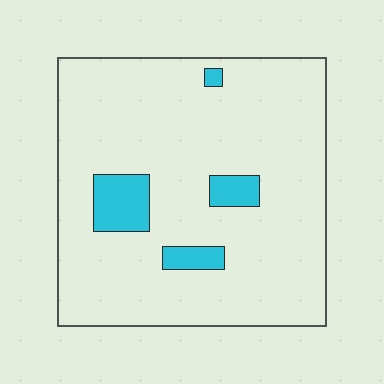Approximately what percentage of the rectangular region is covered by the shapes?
Approximately 10%.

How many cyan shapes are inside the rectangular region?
4.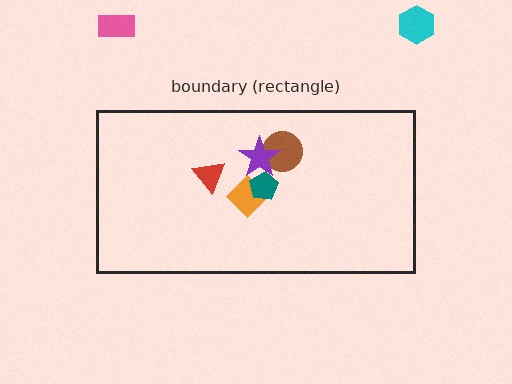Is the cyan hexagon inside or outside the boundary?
Outside.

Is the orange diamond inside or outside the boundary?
Inside.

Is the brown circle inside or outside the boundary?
Inside.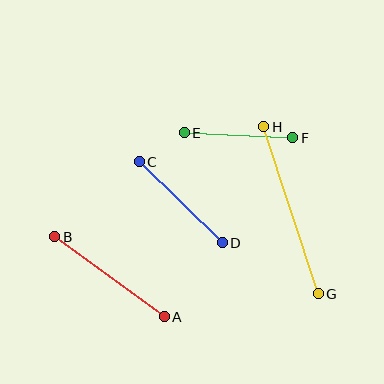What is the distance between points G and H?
The distance is approximately 176 pixels.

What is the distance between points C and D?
The distance is approximately 116 pixels.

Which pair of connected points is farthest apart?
Points G and H are farthest apart.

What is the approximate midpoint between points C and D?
The midpoint is at approximately (181, 202) pixels.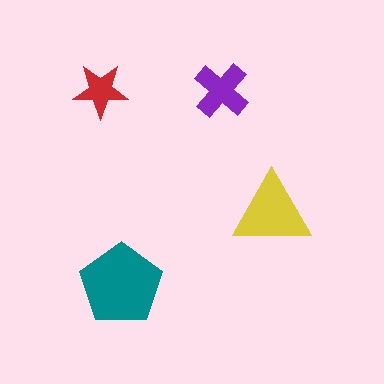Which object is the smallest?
The red star.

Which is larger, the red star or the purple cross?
The purple cross.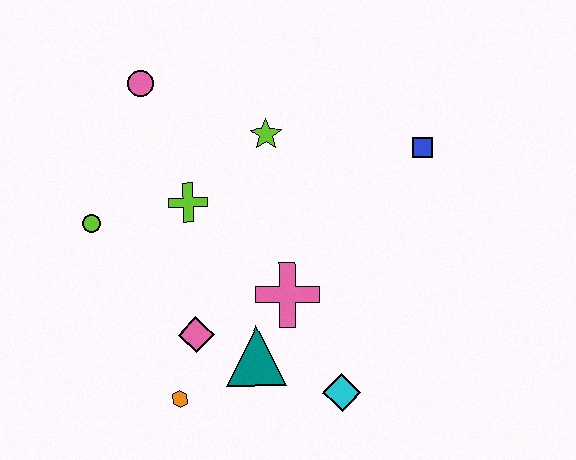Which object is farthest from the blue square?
The orange hexagon is farthest from the blue square.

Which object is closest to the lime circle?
The lime cross is closest to the lime circle.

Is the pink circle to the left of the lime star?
Yes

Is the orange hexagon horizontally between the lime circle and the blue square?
Yes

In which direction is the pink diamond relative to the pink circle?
The pink diamond is below the pink circle.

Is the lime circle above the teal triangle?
Yes